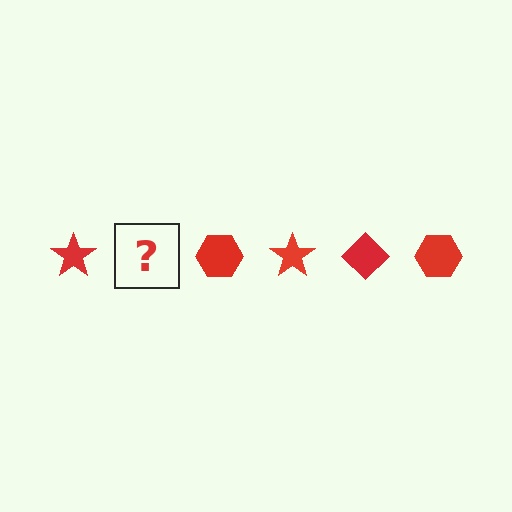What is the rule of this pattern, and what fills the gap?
The rule is that the pattern cycles through star, diamond, hexagon shapes in red. The gap should be filled with a red diamond.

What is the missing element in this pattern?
The missing element is a red diamond.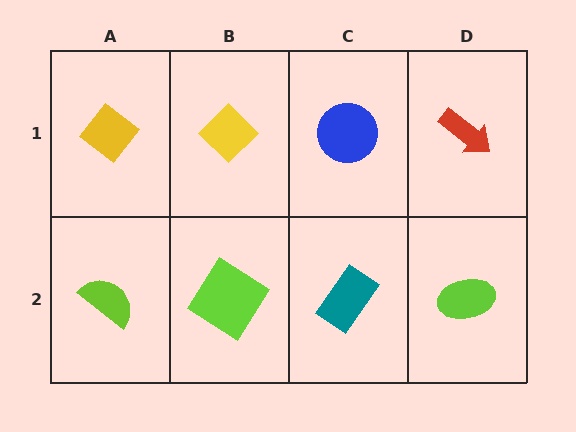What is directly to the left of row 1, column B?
A yellow diamond.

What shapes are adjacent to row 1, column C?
A teal rectangle (row 2, column C), a yellow diamond (row 1, column B), a red arrow (row 1, column D).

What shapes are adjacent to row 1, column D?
A lime ellipse (row 2, column D), a blue circle (row 1, column C).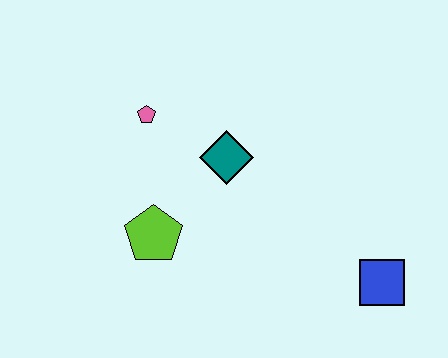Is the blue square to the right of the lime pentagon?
Yes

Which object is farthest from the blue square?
The pink pentagon is farthest from the blue square.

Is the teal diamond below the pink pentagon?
Yes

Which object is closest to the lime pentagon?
The teal diamond is closest to the lime pentagon.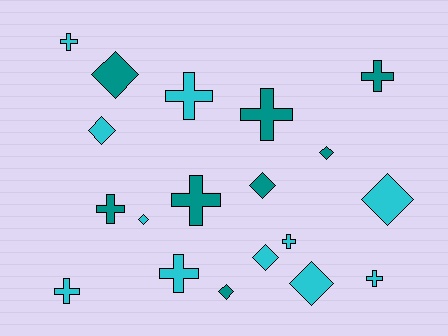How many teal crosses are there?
There are 4 teal crosses.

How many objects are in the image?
There are 19 objects.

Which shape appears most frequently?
Cross, with 10 objects.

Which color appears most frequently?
Cyan, with 11 objects.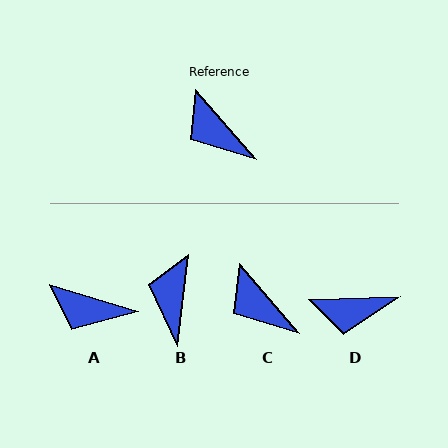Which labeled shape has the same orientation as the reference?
C.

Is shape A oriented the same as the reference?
No, it is off by about 32 degrees.